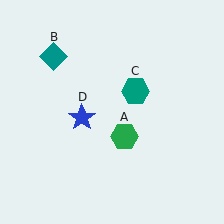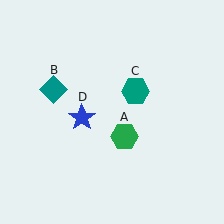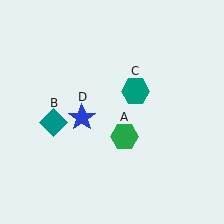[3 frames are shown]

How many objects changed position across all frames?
1 object changed position: teal diamond (object B).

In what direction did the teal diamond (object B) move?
The teal diamond (object B) moved down.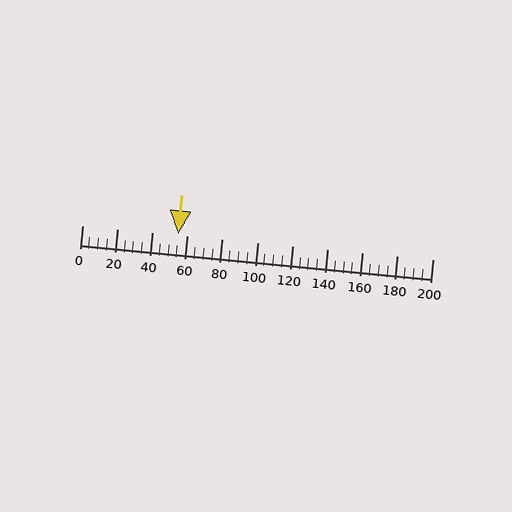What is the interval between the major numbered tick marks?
The major tick marks are spaced 20 units apart.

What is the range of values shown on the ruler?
The ruler shows values from 0 to 200.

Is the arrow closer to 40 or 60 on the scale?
The arrow is closer to 60.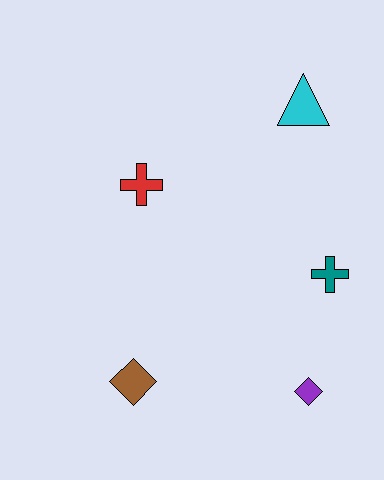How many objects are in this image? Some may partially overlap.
There are 5 objects.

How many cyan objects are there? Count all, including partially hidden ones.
There is 1 cyan object.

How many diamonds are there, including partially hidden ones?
There are 2 diamonds.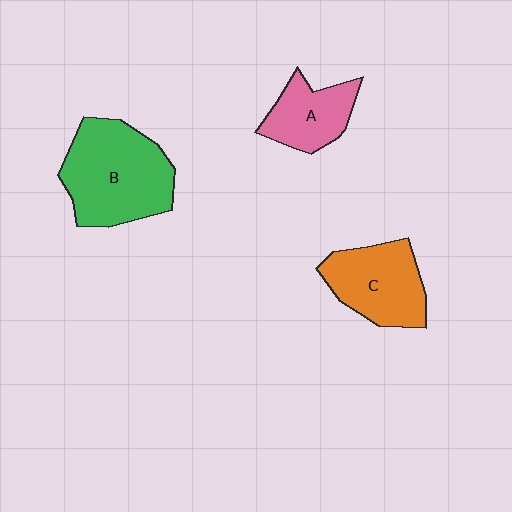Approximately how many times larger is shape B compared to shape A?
Approximately 1.9 times.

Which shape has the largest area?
Shape B (green).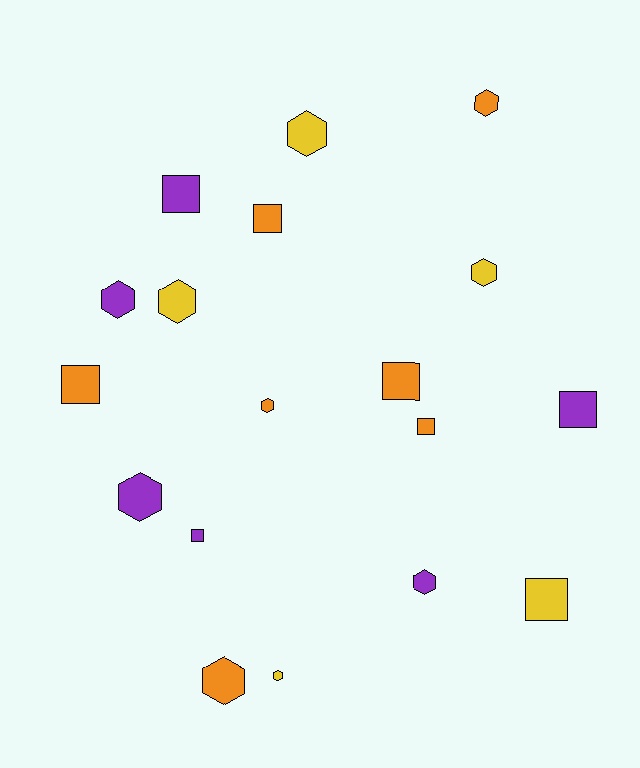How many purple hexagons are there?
There are 3 purple hexagons.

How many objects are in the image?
There are 18 objects.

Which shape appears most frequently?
Hexagon, with 10 objects.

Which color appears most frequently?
Orange, with 7 objects.